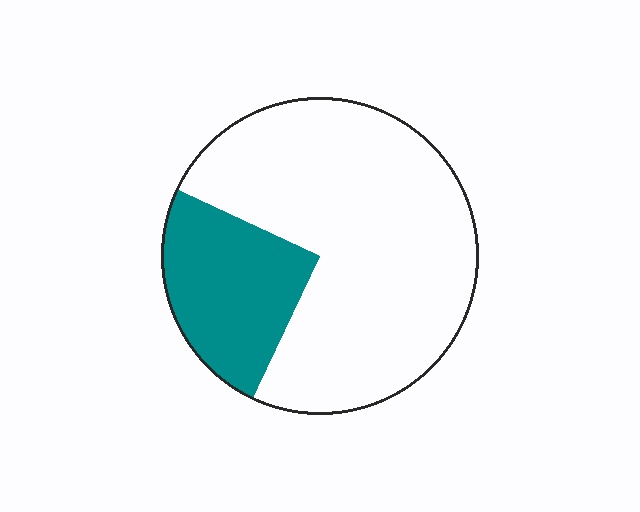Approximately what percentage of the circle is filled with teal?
Approximately 25%.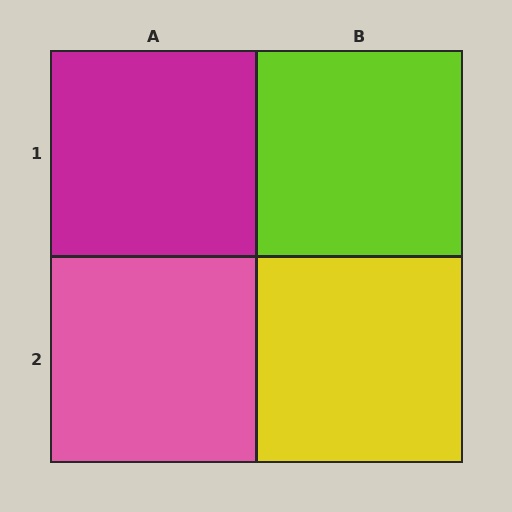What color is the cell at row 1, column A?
Magenta.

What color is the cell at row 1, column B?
Lime.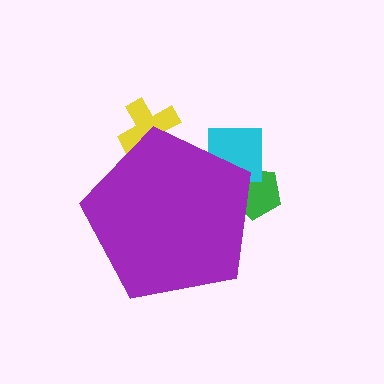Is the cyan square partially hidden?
Yes, the cyan square is partially hidden behind the purple pentagon.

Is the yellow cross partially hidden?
Yes, the yellow cross is partially hidden behind the purple pentagon.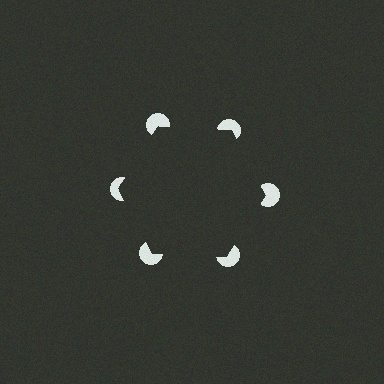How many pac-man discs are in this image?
There are 6 — one at each vertex of the illusory hexagon.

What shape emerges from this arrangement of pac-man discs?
An illusory hexagon — its edges are inferred from the aligned wedge cuts in the pac-man discs, not physically drawn.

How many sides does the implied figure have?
6 sides.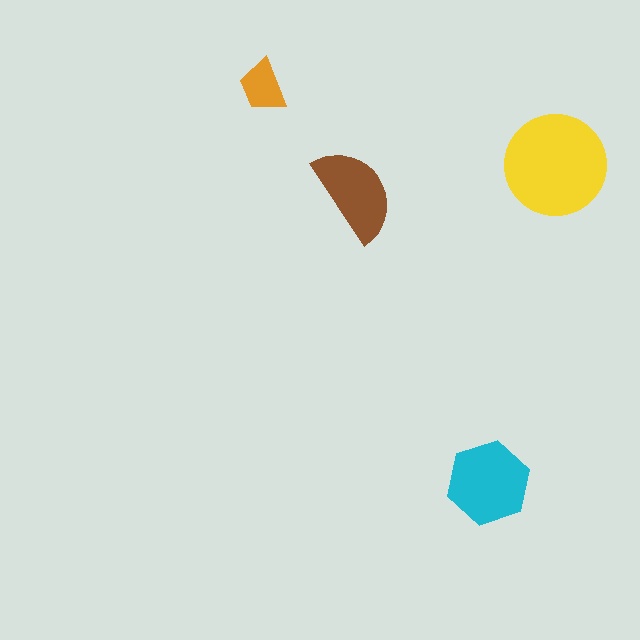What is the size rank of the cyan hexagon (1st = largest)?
2nd.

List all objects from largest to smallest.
The yellow circle, the cyan hexagon, the brown semicircle, the orange trapezoid.